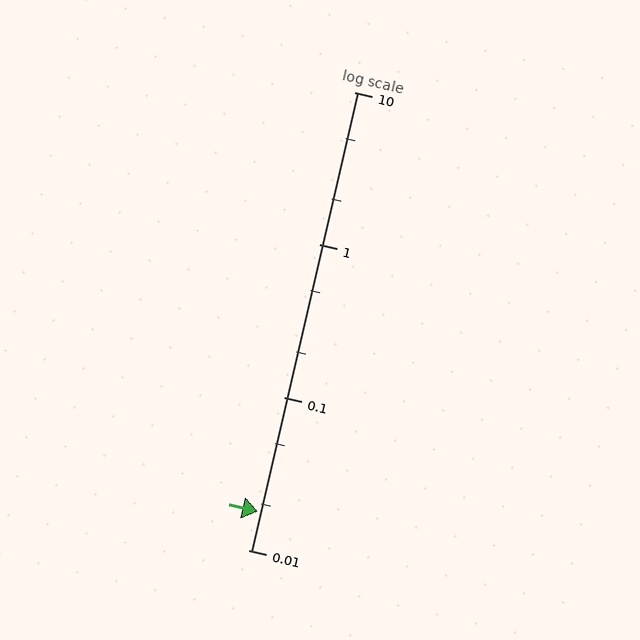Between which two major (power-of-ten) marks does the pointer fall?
The pointer is between 0.01 and 0.1.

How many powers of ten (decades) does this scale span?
The scale spans 3 decades, from 0.01 to 10.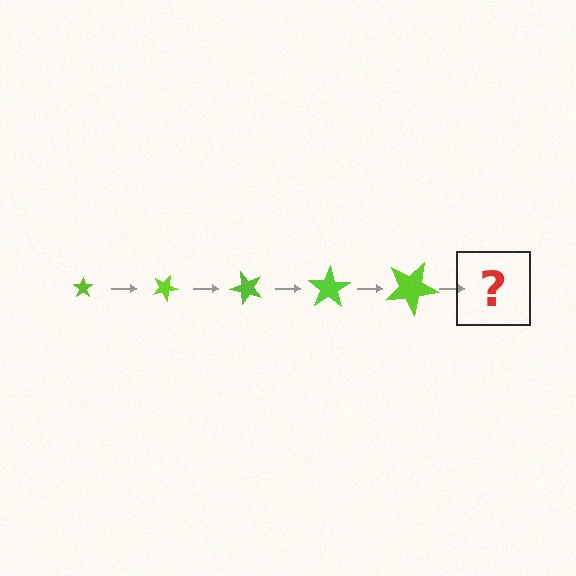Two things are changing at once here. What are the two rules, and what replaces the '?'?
The two rules are that the star grows larger each step and it rotates 25 degrees each step. The '?' should be a star, larger than the previous one and rotated 125 degrees from the start.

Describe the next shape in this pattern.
It should be a star, larger than the previous one and rotated 125 degrees from the start.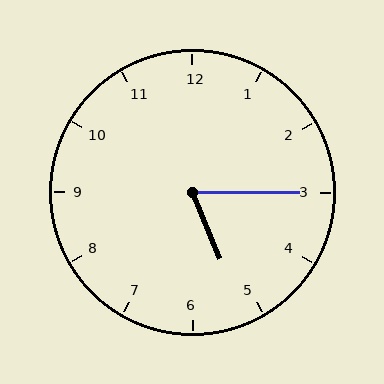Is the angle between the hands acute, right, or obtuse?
It is acute.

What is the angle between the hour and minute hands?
Approximately 68 degrees.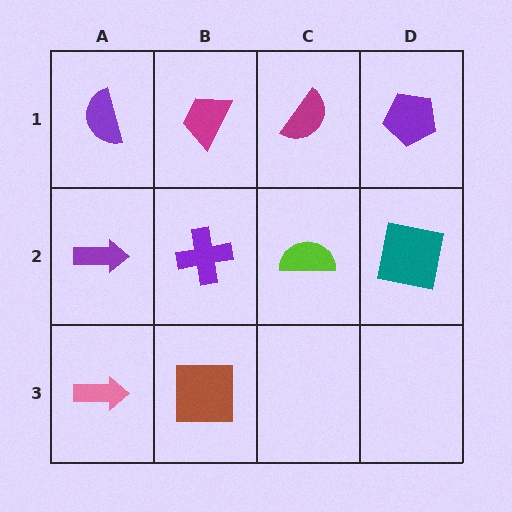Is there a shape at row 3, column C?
No, that cell is empty.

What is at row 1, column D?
A purple pentagon.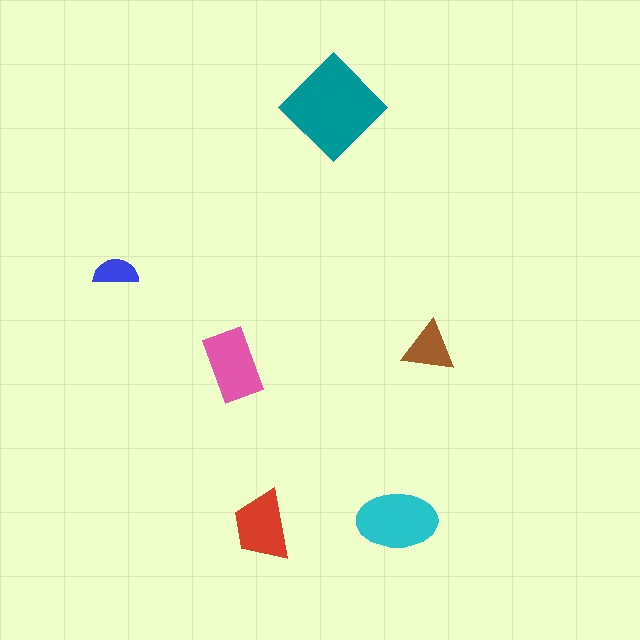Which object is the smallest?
The blue semicircle.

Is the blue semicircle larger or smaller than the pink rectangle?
Smaller.